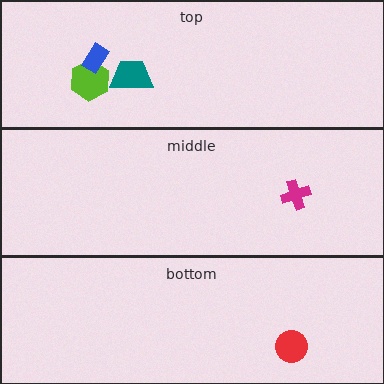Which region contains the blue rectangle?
The top region.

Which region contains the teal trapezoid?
The top region.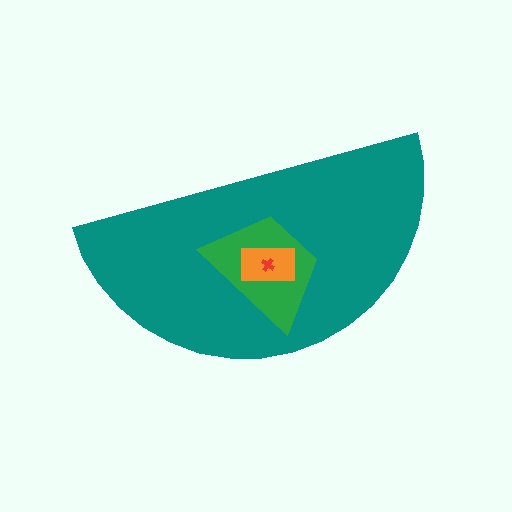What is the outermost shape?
The teal semicircle.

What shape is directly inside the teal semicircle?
The green trapezoid.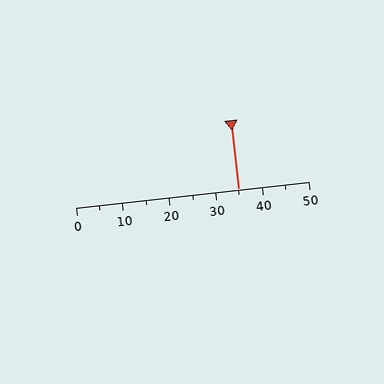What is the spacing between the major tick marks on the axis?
The major ticks are spaced 10 apart.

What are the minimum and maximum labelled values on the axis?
The axis runs from 0 to 50.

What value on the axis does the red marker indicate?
The marker indicates approximately 35.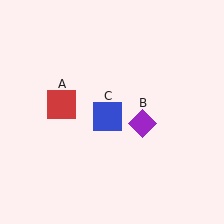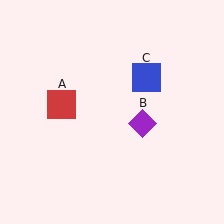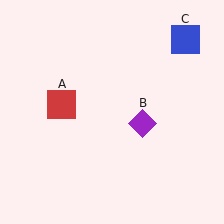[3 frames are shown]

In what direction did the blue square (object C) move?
The blue square (object C) moved up and to the right.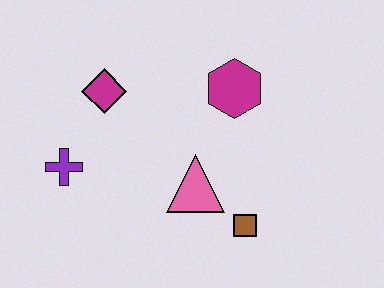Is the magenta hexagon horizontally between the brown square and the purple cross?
Yes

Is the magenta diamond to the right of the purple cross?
Yes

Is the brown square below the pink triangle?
Yes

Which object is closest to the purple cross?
The magenta diamond is closest to the purple cross.